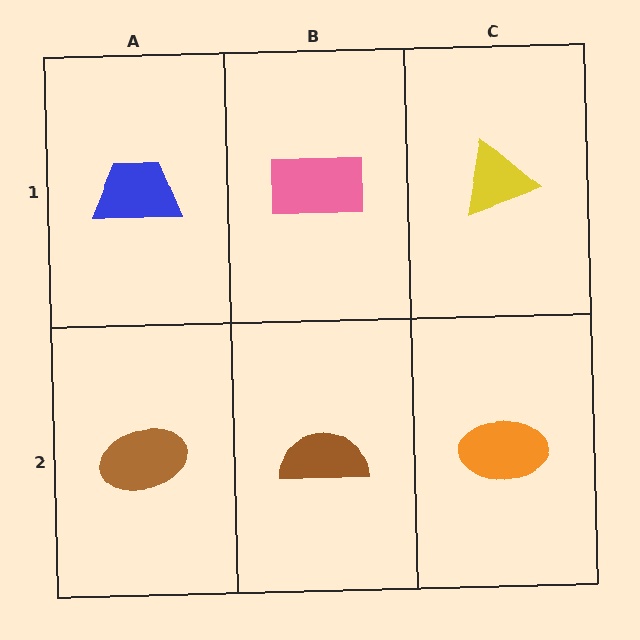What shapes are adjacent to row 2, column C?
A yellow triangle (row 1, column C), a brown semicircle (row 2, column B).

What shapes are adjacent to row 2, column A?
A blue trapezoid (row 1, column A), a brown semicircle (row 2, column B).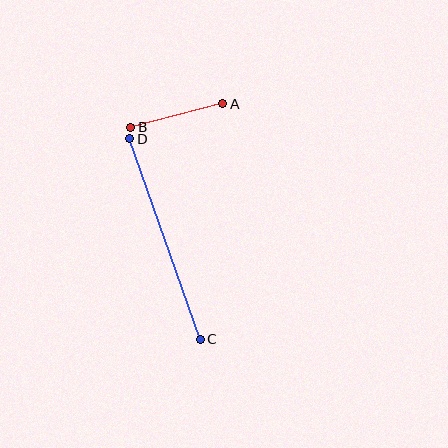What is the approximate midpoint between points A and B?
The midpoint is at approximately (177, 115) pixels.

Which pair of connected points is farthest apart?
Points C and D are farthest apart.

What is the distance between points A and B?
The distance is approximately 95 pixels.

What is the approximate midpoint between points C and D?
The midpoint is at approximately (165, 239) pixels.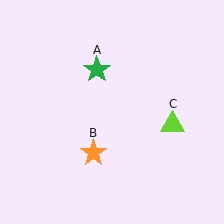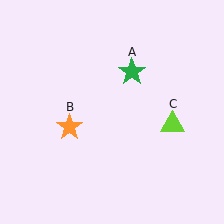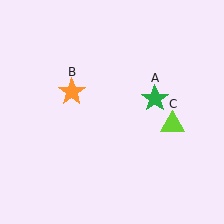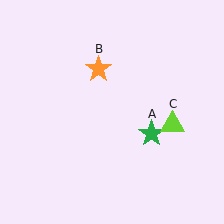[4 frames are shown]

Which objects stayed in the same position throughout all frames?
Lime triangle (object C) remained stationary.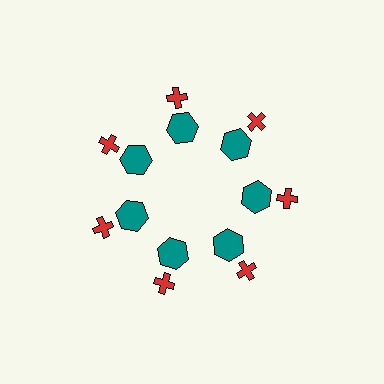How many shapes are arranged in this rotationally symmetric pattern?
There are 14 shapes, arranged in 7 groups of 2.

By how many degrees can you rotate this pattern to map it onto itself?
The pattern maps onto itself every 51 degrees of rotation.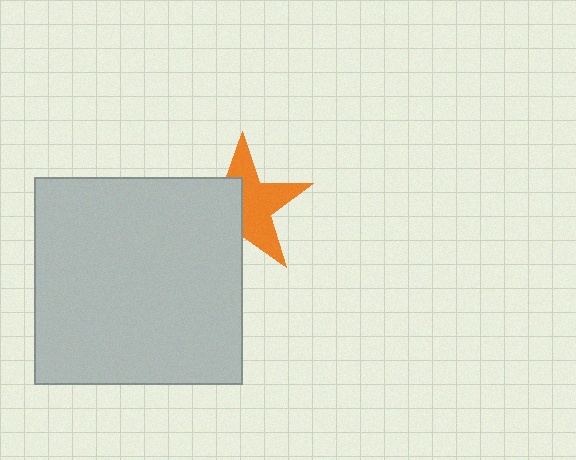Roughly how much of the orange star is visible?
About half of it is visible (roughly 54%).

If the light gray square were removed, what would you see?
You would see the complete orange star.